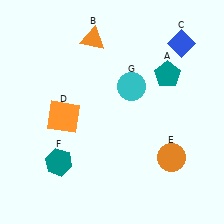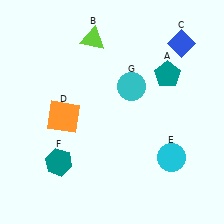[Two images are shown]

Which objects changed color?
B changed from orange to lime. E changed from orange to cyan.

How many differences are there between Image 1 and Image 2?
There are 2 differences between the two images.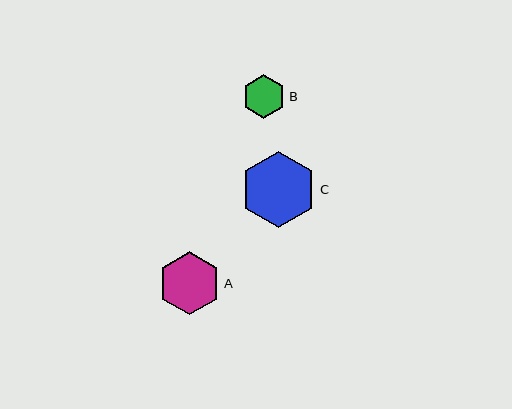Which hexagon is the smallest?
Hexagon B is the smallest with a size of approximately 44 pixels.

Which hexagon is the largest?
Hexagon C is the largest with a size of approximately 77 pixels.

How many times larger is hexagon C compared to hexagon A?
Hexagon C is approximately 1.2 times the size of hexagon A.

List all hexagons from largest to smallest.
From largest to smallest: C, A, B.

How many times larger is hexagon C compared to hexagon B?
Hexagon C is approximately 1.8 times the size of hexagon B.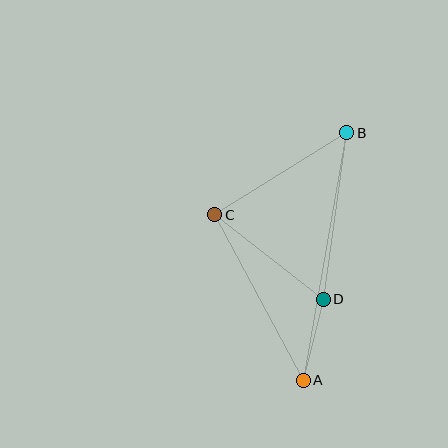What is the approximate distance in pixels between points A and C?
The distance between A and C is approximately 188 pixels.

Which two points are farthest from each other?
Points A and B are farthest from each other.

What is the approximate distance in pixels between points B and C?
The distance between B and C is approximately 156 pixels.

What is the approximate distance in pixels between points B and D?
The distance between B and D is approximately 169 pixels.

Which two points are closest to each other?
Points A and D are closest to each other.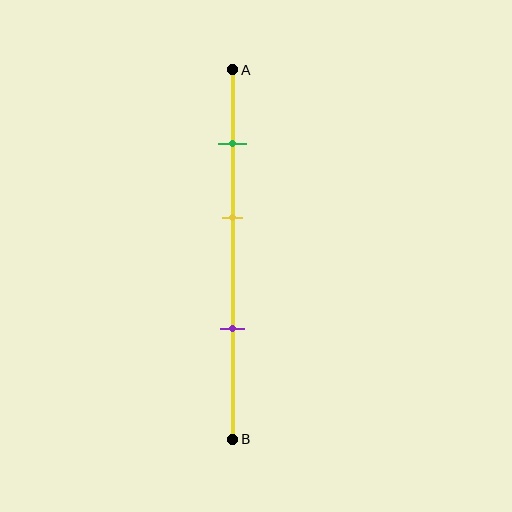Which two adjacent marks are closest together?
The green and yellow marks are the closest adjacent pair.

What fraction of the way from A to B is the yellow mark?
The yellow mark is approximately 40% (0.4) of the way from A to B.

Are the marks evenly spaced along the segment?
Yes, the marks are approximately evenly spaced.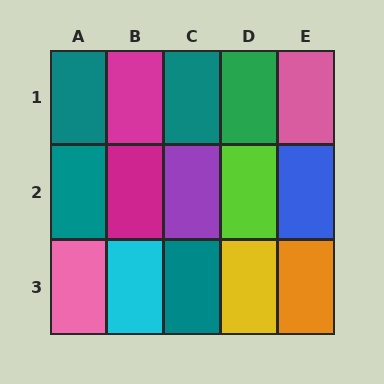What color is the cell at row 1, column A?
Teal.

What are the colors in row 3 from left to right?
Pink, cyan, teal, yellow, orange.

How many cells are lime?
1 cell is lime.